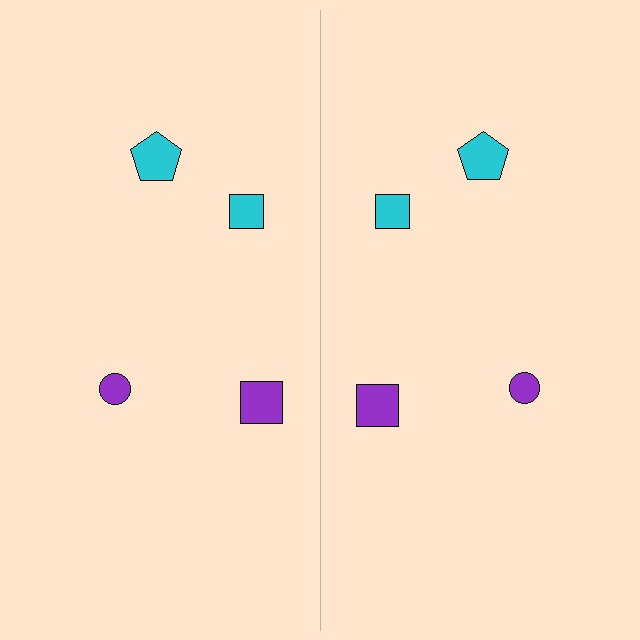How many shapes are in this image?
There are 8 shapes in this image.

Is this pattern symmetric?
Yes, this pattern has bilateral (reflection) symmetry.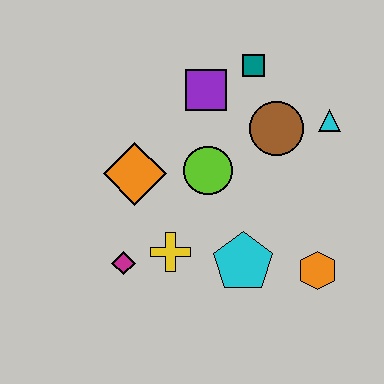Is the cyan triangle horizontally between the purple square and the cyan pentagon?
No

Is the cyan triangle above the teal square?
No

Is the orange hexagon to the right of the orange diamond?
Yes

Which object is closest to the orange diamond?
The lime circle is closest to the orange diamond.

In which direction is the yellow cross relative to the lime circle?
The yellow cross is below the lime circle.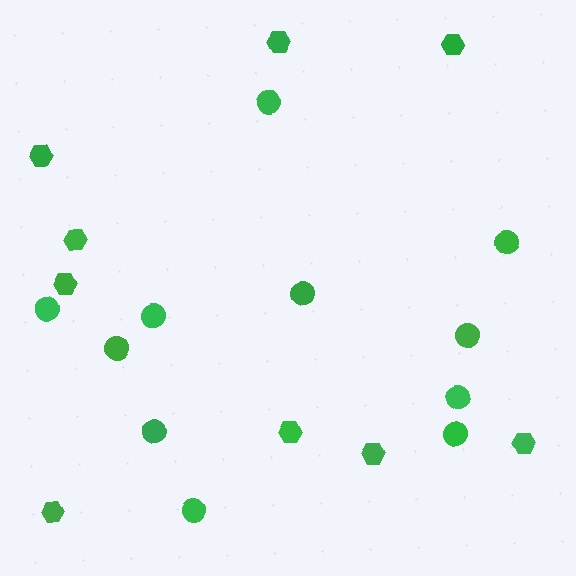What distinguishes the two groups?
There are 2 groups: one group of circles (11) and one group of hexagons (9).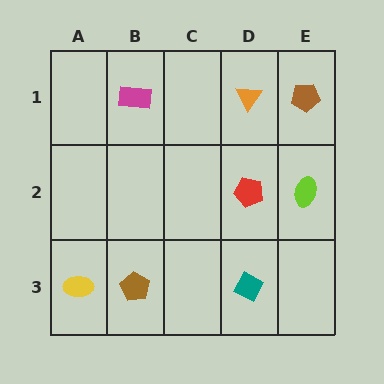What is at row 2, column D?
A red pentagon.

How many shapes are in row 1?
3 shapes.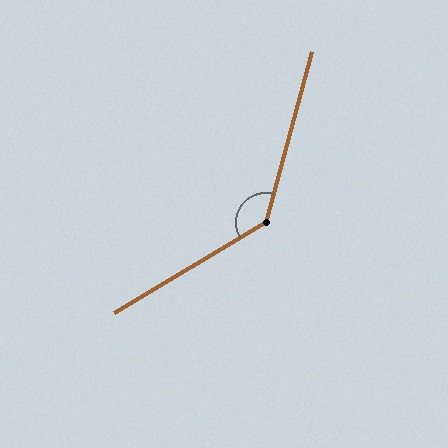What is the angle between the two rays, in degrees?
Approximately 136 degrees.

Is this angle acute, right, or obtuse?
It is obtuse.